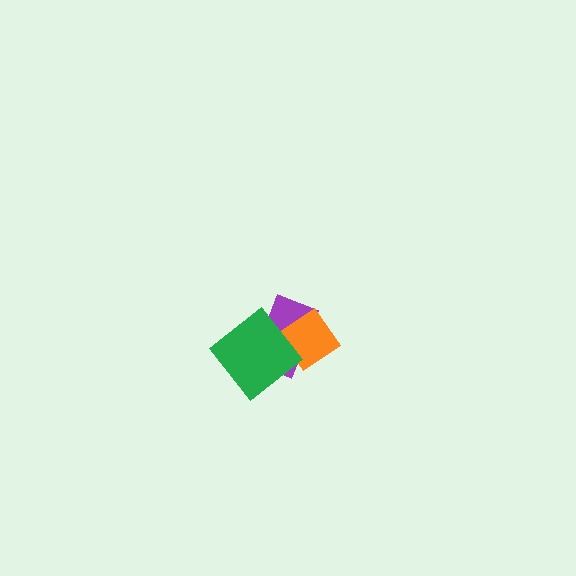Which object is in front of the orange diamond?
The green diamond is in front of the orange diamond.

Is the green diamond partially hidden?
No, no other shape covers it.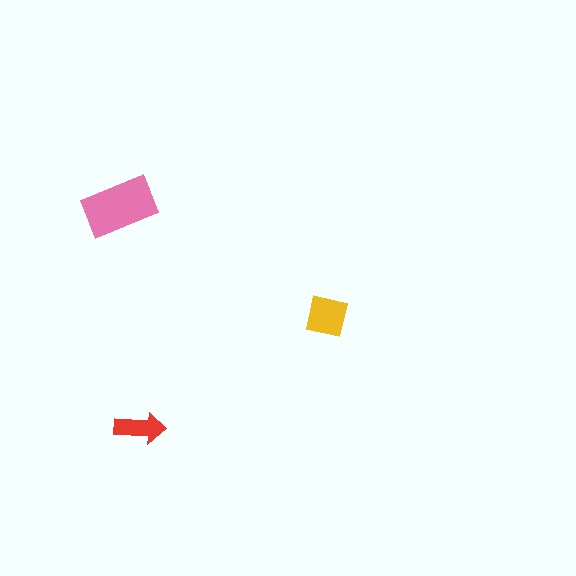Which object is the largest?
The pink rectangle.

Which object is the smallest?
The red arrow.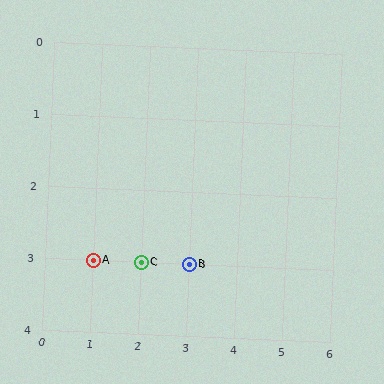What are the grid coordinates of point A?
Point A is at grid coordinates (1, 3).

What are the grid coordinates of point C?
Point C is at grid coordinates (2, 3).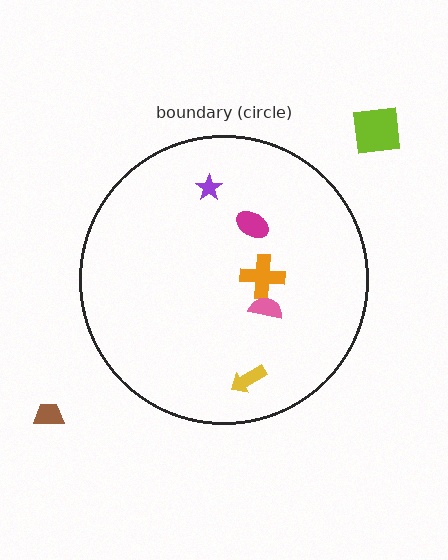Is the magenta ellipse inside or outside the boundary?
Inside.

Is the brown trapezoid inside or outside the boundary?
Outside.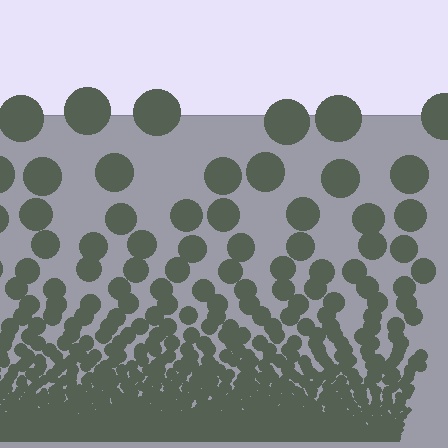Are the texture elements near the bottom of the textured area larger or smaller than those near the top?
Smaller. The gradient is inverted — elements near the bottom are smaller and denser.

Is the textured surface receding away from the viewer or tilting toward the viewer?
The surface appears to tilt toward the viewer. Texture elements get larger and sparser toward the top.